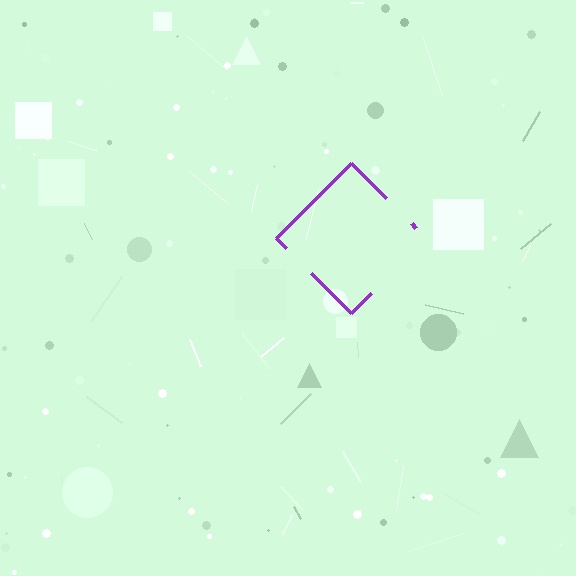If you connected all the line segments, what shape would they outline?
They would outline a diamond.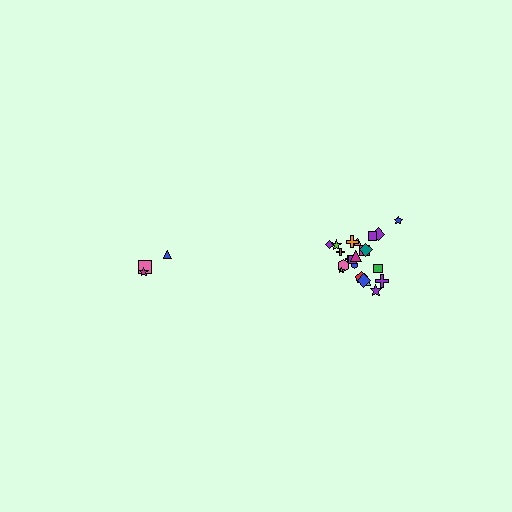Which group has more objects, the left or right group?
The right group.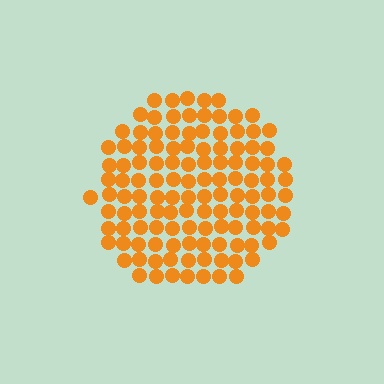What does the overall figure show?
The overall figure shows a circle.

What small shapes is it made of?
It is made of small circles.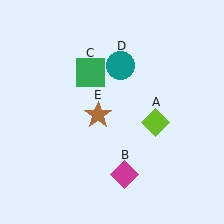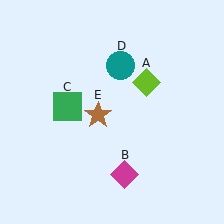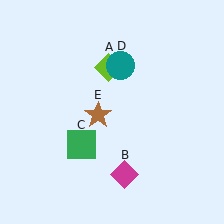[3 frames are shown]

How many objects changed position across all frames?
2 objects changed position: lime diamond (object A), green square (object C).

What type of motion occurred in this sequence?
The lime diamond (object A), green square (object C) rotated counterclockwise around the center of the scene.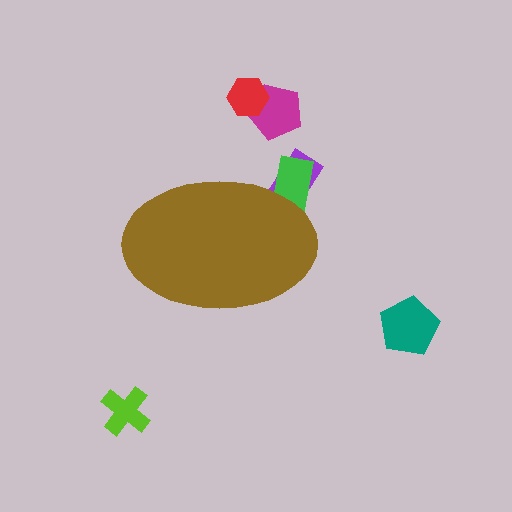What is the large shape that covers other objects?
A brown ellipse.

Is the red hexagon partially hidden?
No, the red hexagon is fully visible.